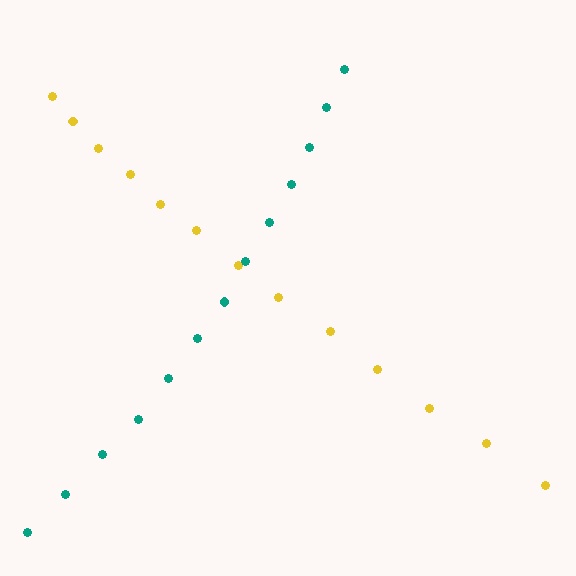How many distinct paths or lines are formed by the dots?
There are 2 distinct paths.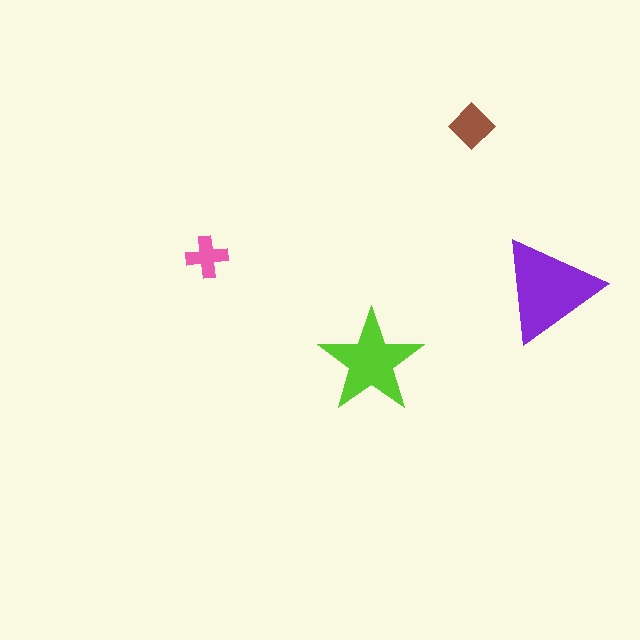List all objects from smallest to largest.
The pink cross, the brown diamond, the lime star, the purple triangle.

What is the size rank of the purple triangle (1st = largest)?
1st.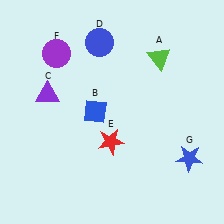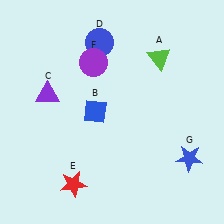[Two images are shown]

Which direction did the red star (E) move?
The red star (E) moved down.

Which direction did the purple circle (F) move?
The purple circle (F) moved right.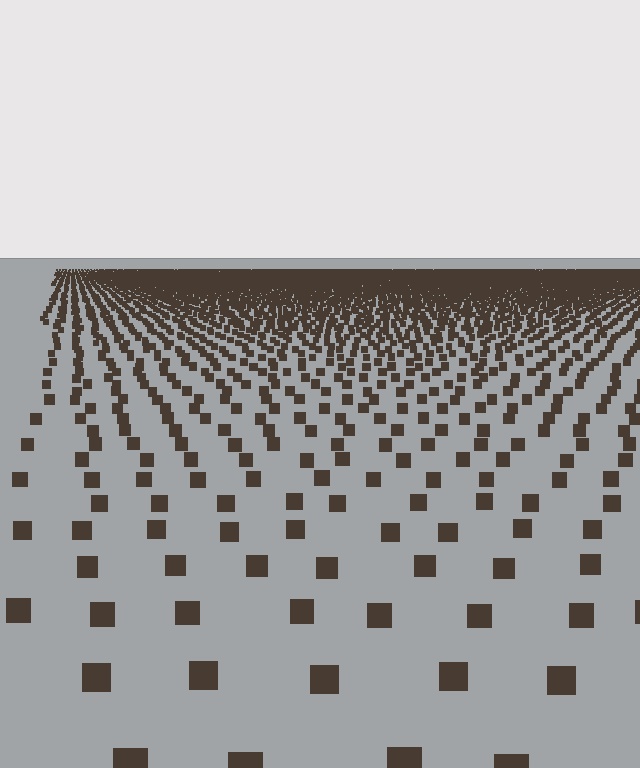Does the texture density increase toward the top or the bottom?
Density increases toward the top.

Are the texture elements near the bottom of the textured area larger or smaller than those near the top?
Larger. Near the bottom, elements are closer to the viewer and appear at a bigger on-screen size.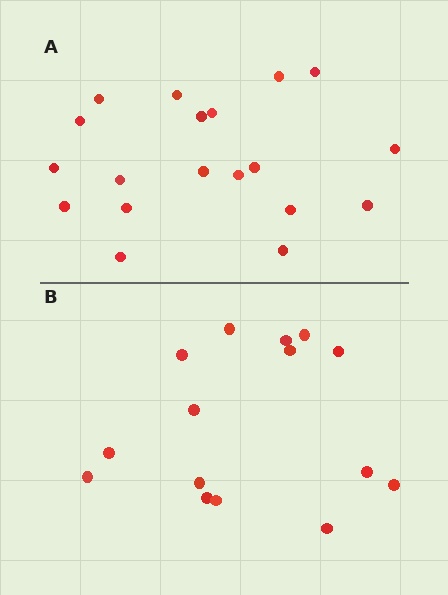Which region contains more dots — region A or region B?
Region A (the top region) has more dots.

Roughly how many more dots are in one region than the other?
Region A has about 4 more dots than region B.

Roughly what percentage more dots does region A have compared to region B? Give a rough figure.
About 25% more.